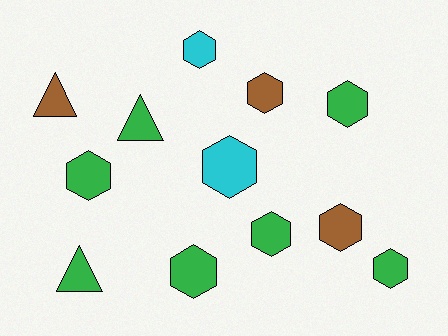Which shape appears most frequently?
Hexagon, with 9 objects.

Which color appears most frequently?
Green, with 7 objects.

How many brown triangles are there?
There is 1 brown triangle.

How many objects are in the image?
There are 12 objects.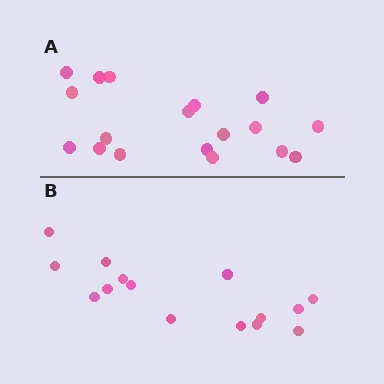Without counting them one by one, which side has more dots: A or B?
Region A (the top region) has more dots.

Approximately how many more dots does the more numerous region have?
Region A has just a few more — roughly 2 or 3 more dots than region B.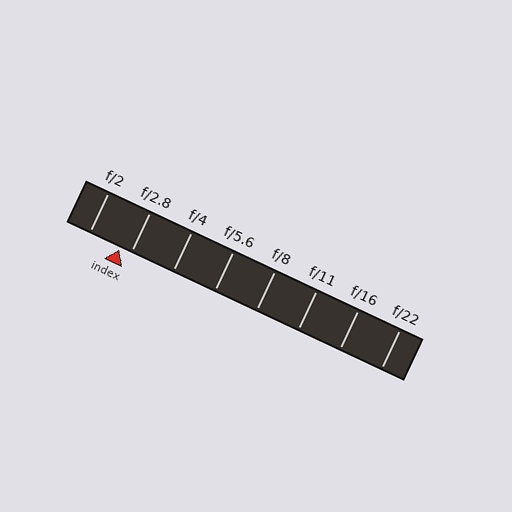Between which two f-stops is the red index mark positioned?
The index mark is between f/2 and f/2.8.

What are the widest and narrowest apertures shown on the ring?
The widest aperture shown is f/2 and the narrowest is f/22.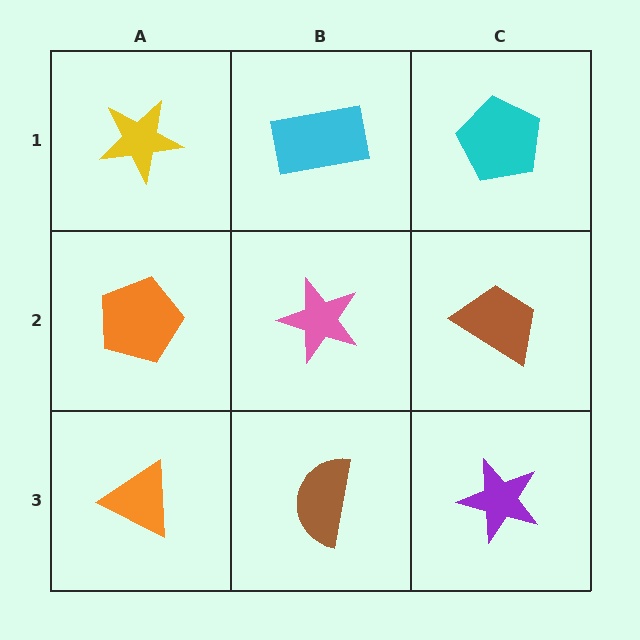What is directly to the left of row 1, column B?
A yellow star.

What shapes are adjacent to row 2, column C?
A cyan pentagon (row 1, column C), a purple star (row 3, column C), a pink star (row 2, column B).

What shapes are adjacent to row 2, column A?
A yellow star (row 1, column A), an orange triangle (row 3, column A), a pink star (row 2, column B).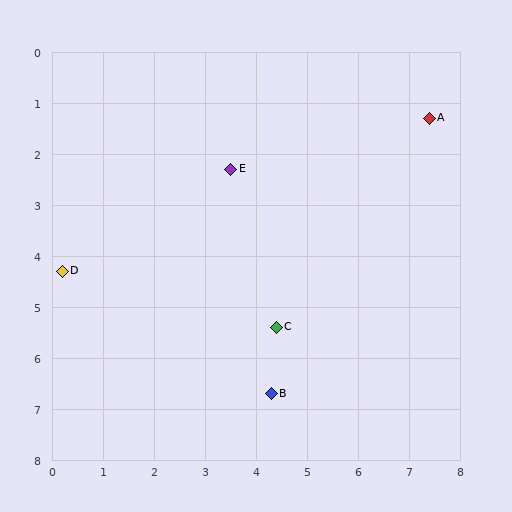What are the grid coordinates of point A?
Point A is at approximately (7.4, 1.3).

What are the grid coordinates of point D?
Point D is at approximately (0.2, 4.3).